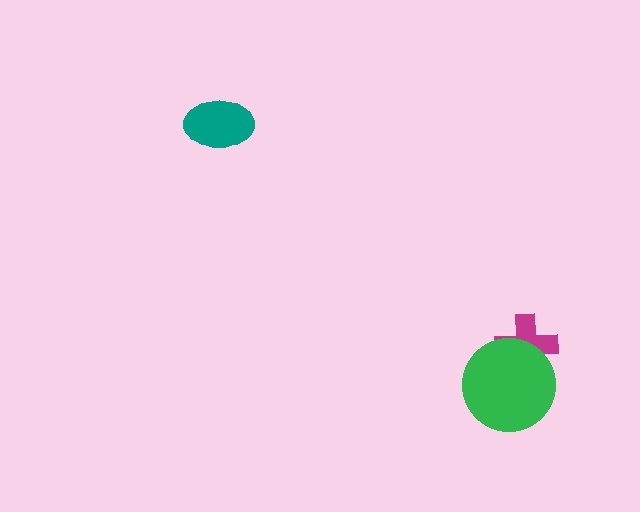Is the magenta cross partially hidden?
Yes, it is partially covered by another shape.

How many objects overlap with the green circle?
1 object overlaps with the green circle.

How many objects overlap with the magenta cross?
1 object overlaps with the magenta cross.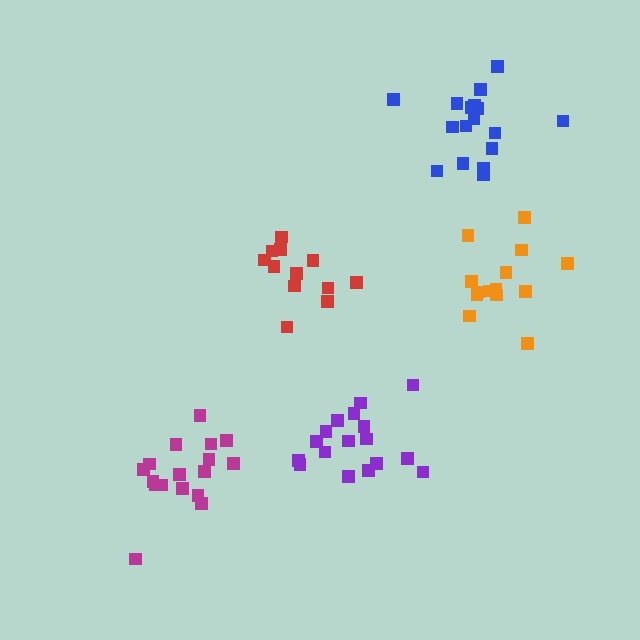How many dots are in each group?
Group 1: 12 dots, Group 2: 17 dots, Group 3: 14 dots, Group 4: 17 dots, Group 5: 17 dots (77 total).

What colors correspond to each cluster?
The clusters are colored: red, purple, orange, blue, magenta.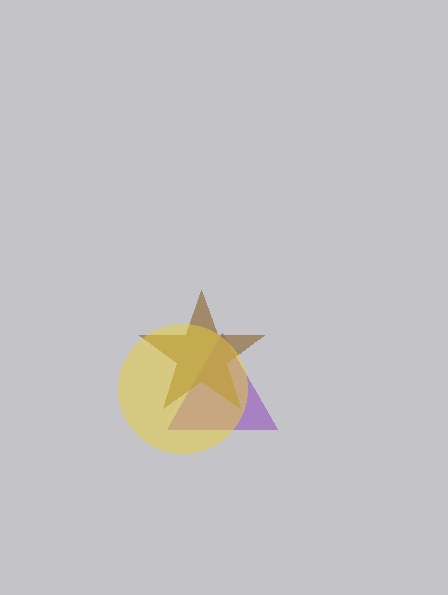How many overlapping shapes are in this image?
There are 3 overlapping shapes in the image.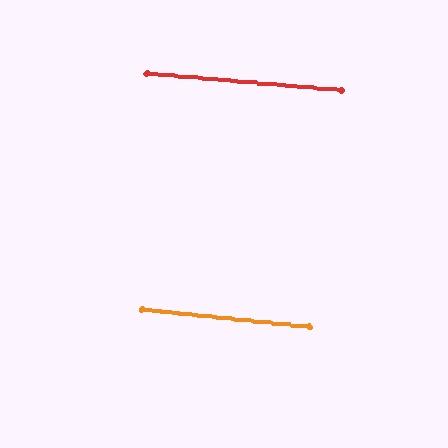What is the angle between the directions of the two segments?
Approximately 1 degree.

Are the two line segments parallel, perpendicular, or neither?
Parallel — their directions differ by only 0.9°.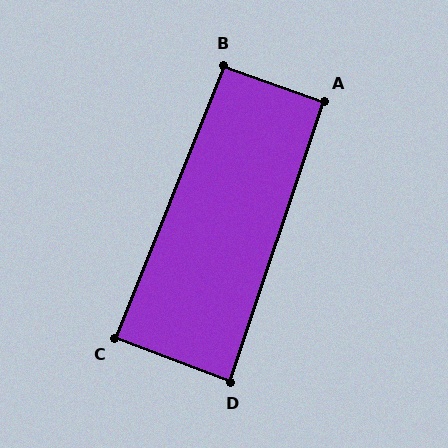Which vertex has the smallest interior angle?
D, at approximately 88 degrees.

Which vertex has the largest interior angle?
B, at approximately 92 degrees.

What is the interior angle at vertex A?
Approximately 91 degrees (approximately right).